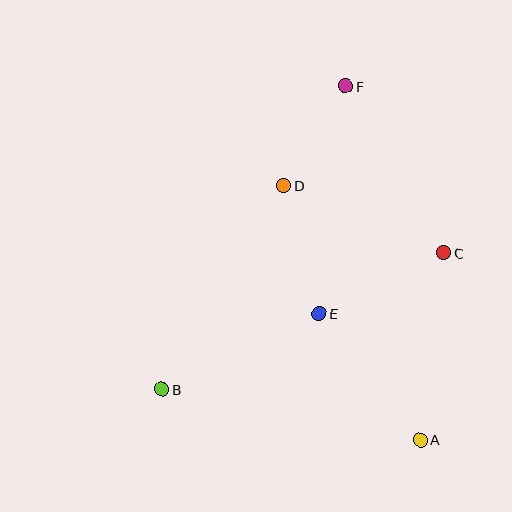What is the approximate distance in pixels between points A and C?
The distance between A and C is approximately 188 pixels.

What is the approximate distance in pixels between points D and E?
The distance between D and E is approximately 133 pixels.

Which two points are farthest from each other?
Points A and F are farthest from each other.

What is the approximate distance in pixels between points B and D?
The distance between B and D is approximately 237 pixels.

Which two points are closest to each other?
Points D and F are closest to each other.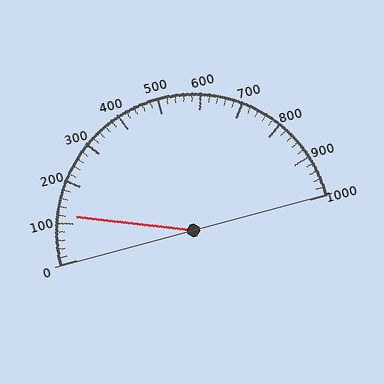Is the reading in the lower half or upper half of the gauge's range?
The reading is in the lower half of the range (0 to 1000).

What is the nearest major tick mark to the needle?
The nearest major tick mark is 100.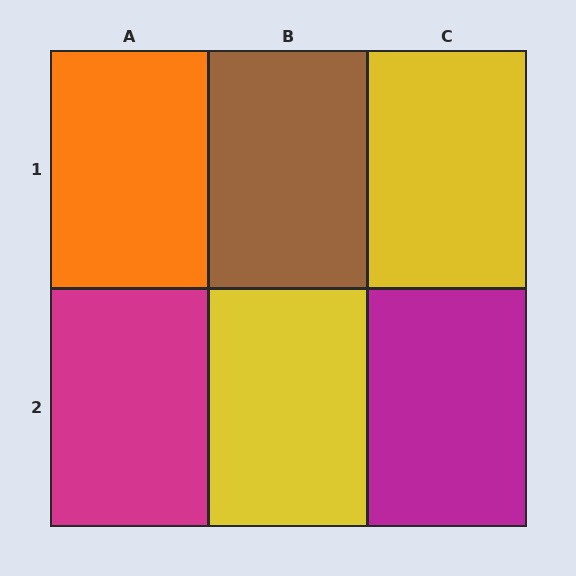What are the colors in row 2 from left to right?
Magenta, yellow, magenta.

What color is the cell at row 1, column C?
Yellow.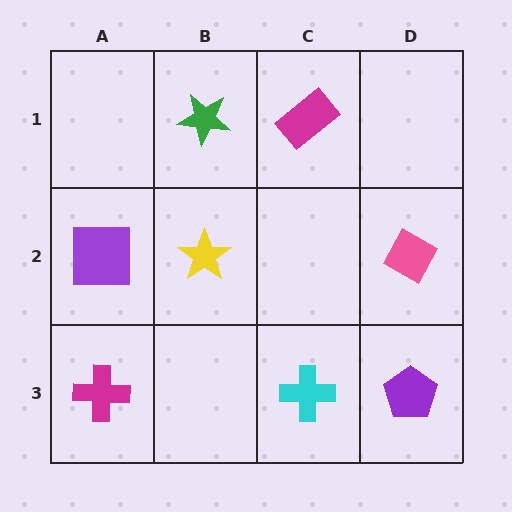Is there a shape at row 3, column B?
No, that cell is empty.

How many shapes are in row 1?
2 shapes.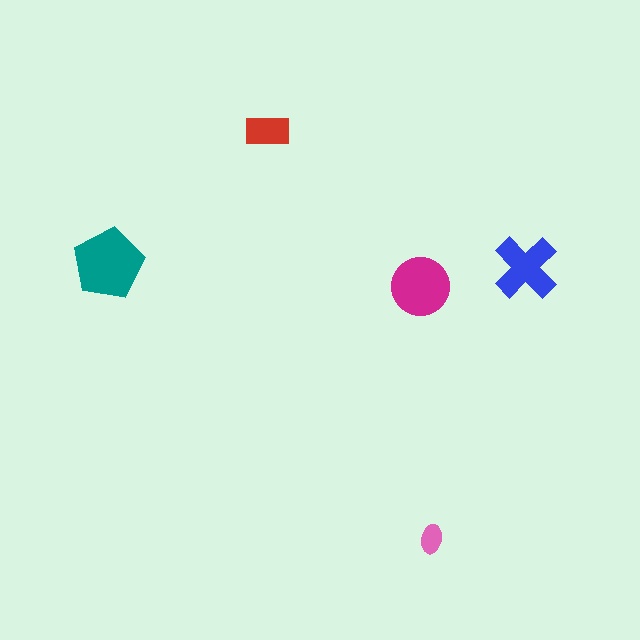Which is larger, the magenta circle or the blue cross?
The magenta circle.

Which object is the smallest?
The pink ellipse.